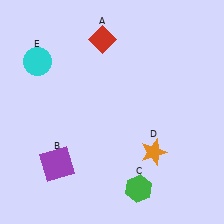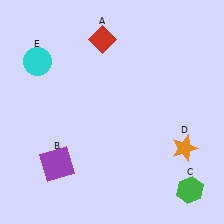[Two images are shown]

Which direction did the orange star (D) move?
The orange star (D) moved right.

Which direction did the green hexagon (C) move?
The green hexagon (C) moved right.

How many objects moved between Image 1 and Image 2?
2 objects moved between the two images.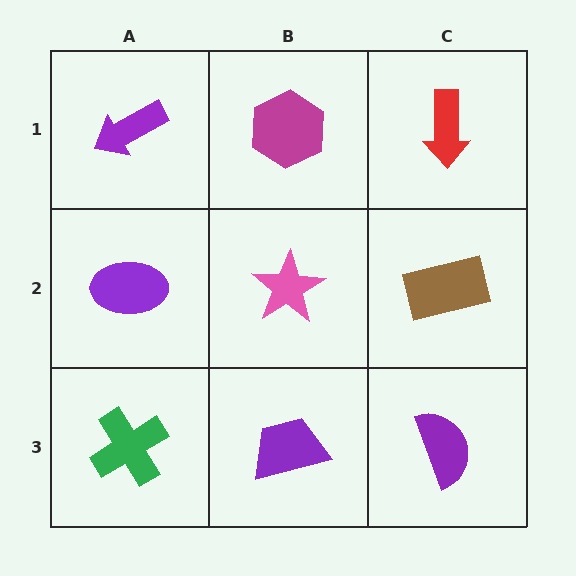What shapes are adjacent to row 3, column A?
A purple ellipse (row 2, column A), a purple trapezoid (row 3, column B).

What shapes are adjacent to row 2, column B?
A magenta hexagon (row 1, column B), a purple trapezoid (row 3, column B), a purple ellipse (row 2, column A), a brown rectangle (row 2, column C).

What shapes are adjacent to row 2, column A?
A purple arrow (row 1, column A), a green cross (row 3, column A), a pink star (row 2, column B).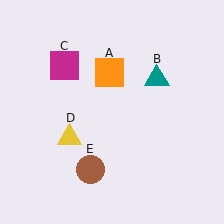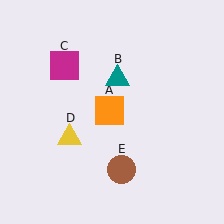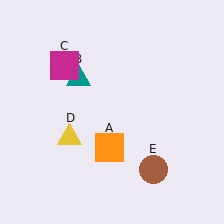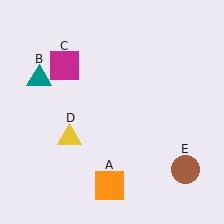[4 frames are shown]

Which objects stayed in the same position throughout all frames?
Magenta square (object C) and yellow triangle (object D) remained stationary.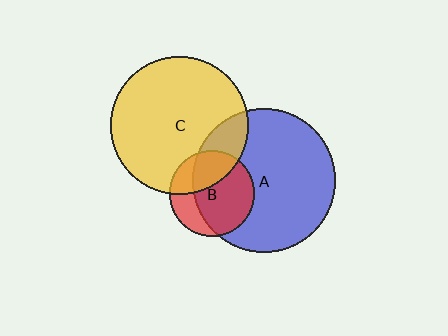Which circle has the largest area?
Circle A (blue).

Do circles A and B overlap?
Yes.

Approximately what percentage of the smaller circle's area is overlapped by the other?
Approximately 70%.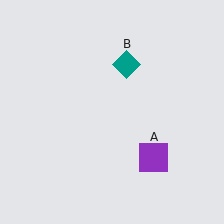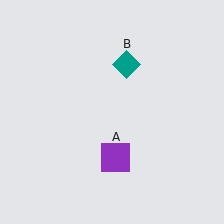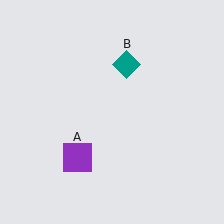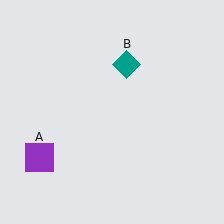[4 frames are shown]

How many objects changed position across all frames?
1 object changed position: purple square (object A).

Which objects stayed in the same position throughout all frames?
Teal diamond (object B) remained stationary.